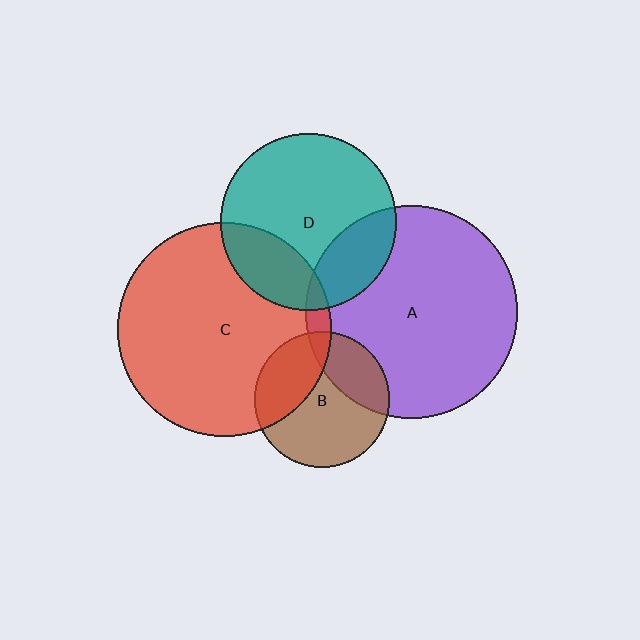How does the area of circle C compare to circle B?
Approximately 2.5 times.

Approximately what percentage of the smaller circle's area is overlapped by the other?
Approximately 5%.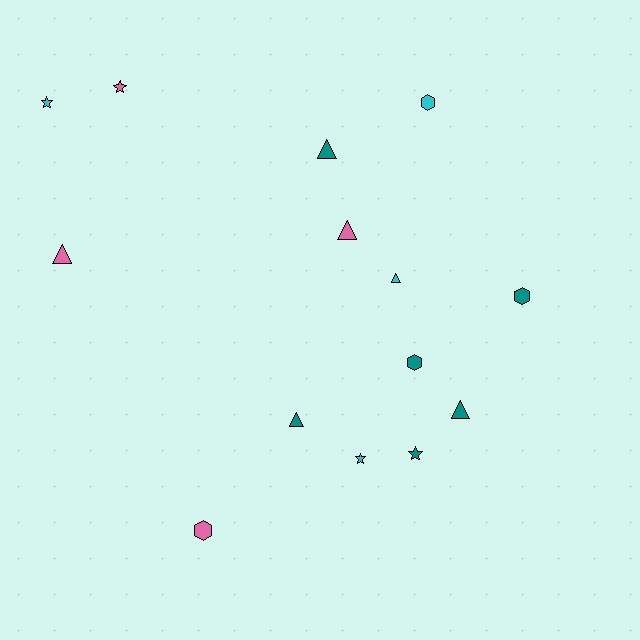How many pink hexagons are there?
There is 1 pink hexagon.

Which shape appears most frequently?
Triangle, with 6 objects.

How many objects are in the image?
There are 14 objects.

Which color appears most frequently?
Teal, with 6 objects.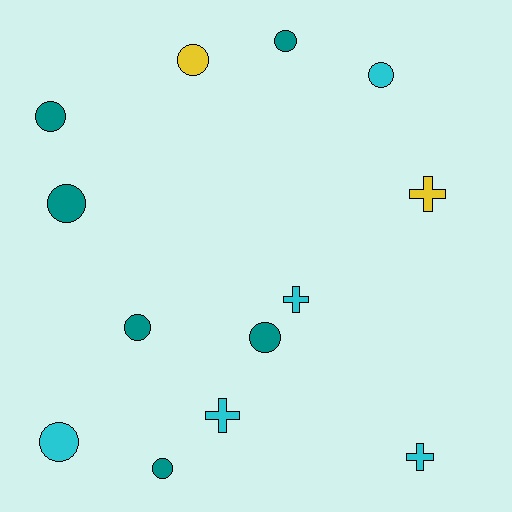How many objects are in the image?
There are 13 objects.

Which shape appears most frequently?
Circle, with 9 objects.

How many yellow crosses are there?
There is 1 yellow cross.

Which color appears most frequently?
Teal, with 6 objects.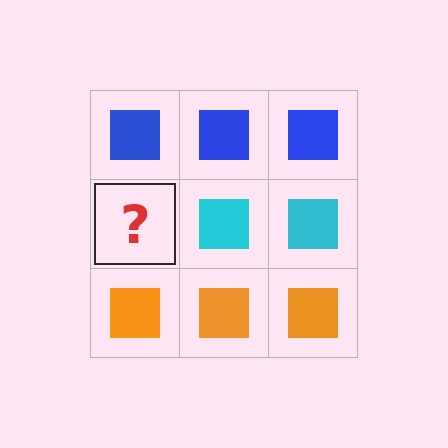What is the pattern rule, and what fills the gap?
The rule is that each row has a consistent color. The gap should be filled with a cyan square.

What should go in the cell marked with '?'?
The missing cell should contain a cyan square.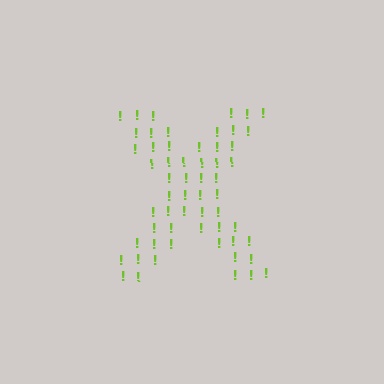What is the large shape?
The large shape is the letter X.